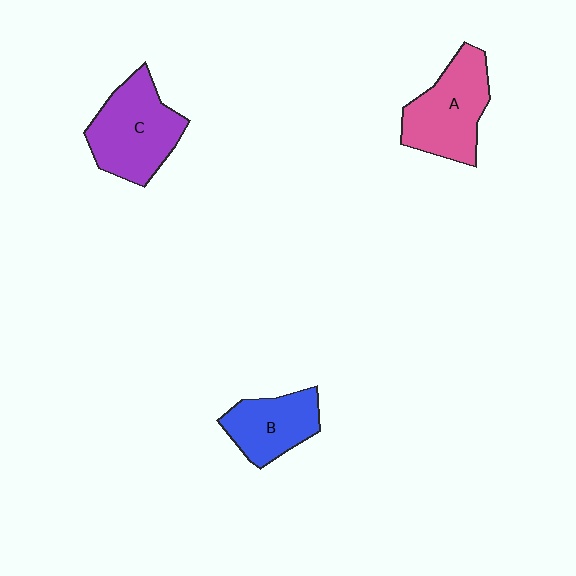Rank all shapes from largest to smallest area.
From largest to smallest: C (purple), A (pink), B (blue).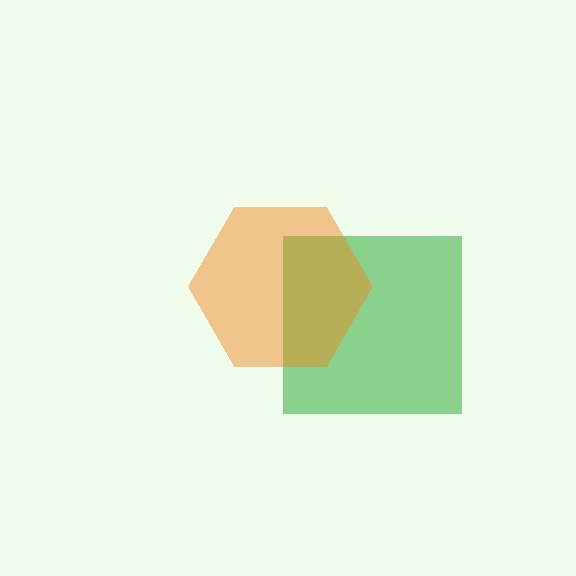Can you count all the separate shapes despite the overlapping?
Yes, there are 2 separate shapes.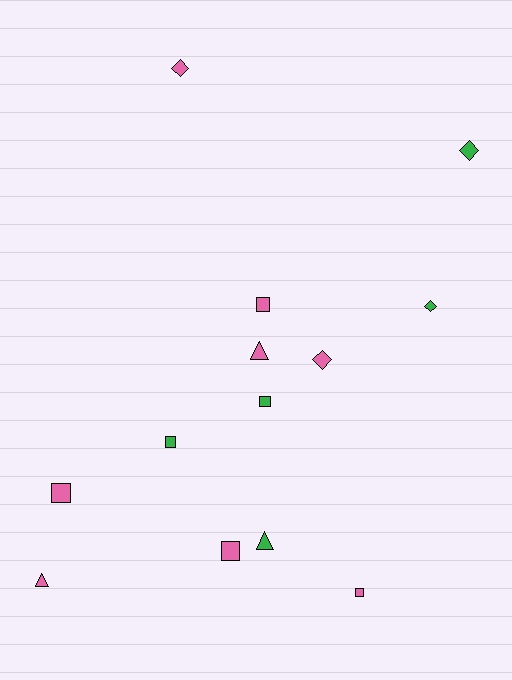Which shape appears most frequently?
Square, with 6 objects.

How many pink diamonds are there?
There are 2 pink diamonds.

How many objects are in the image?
There are 13 objects.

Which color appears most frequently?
Pink, with 8 objects.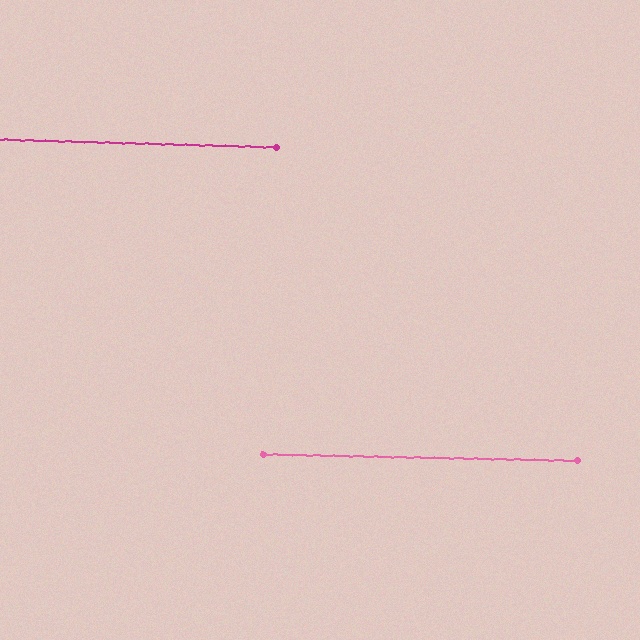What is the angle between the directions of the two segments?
Approximately 0 degrees.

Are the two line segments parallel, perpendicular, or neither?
Parallel — their directions differ by only 0.3°.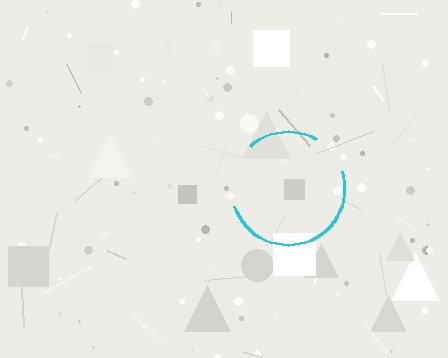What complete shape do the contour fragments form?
The contour fragments form a circle.